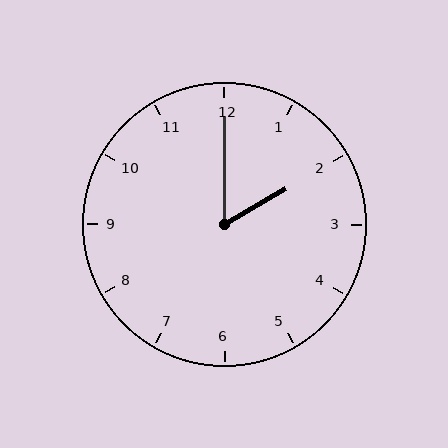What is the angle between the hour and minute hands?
Approximately 60 degrees.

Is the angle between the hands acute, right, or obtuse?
It is acute.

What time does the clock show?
2:00.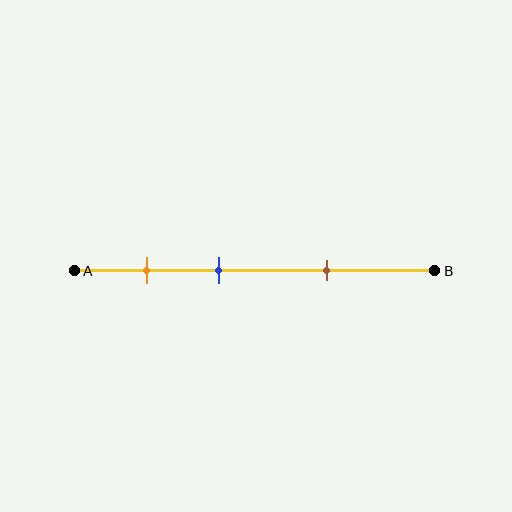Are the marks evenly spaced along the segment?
Yes, the marks are approximately evenly spaced.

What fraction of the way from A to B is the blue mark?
The blue mark is approximately 40% (0.4) of the way from A to B.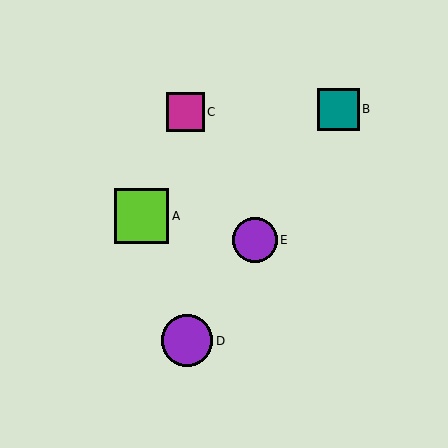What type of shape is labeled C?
Shape C is a magenta square.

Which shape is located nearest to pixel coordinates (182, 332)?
The purple circle (labeled D) at (187, 341) is nearest to that location.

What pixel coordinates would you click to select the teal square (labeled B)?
Click at (338, 109) to select the teal square B.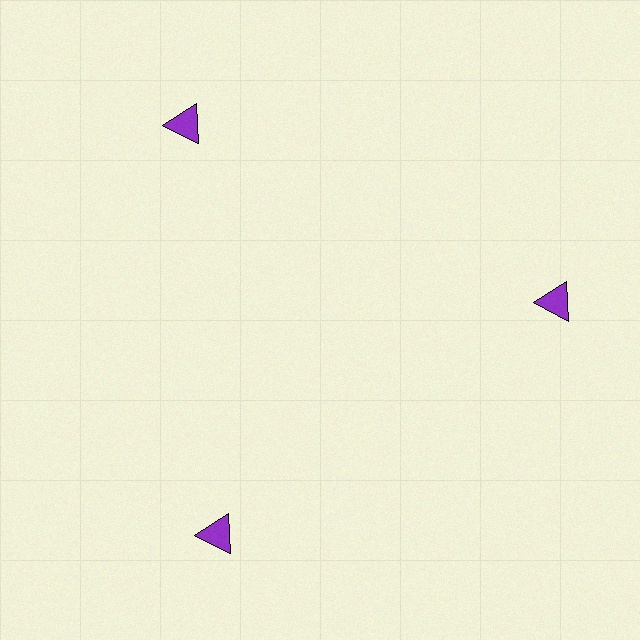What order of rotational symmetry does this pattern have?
This pattern has 3-fold rotational symmetry.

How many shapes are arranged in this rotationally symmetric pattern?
There are 3 shapes, arranged in 3 groups of 1.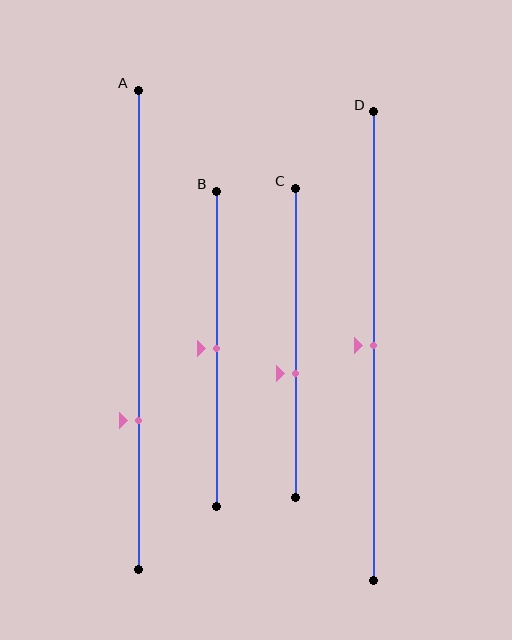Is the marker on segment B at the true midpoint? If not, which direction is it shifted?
Yes, the marker on segment B is at the true midpoint.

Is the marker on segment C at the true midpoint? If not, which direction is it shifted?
No, the marker on segment C is shifted downward by about 10% of the segment length.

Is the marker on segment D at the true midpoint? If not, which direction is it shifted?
Yes, the marker on segment D is at the true midpoint.